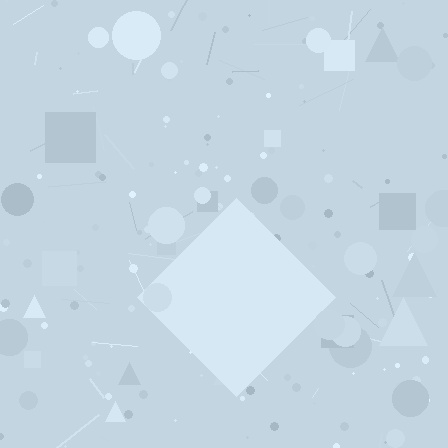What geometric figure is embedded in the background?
A diamond is embedded in the background.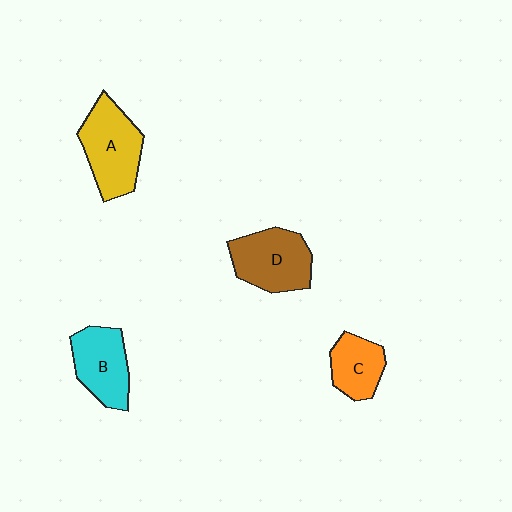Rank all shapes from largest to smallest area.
From largest to smallest: A (yellow), D (brown), B (cyan), C (orange).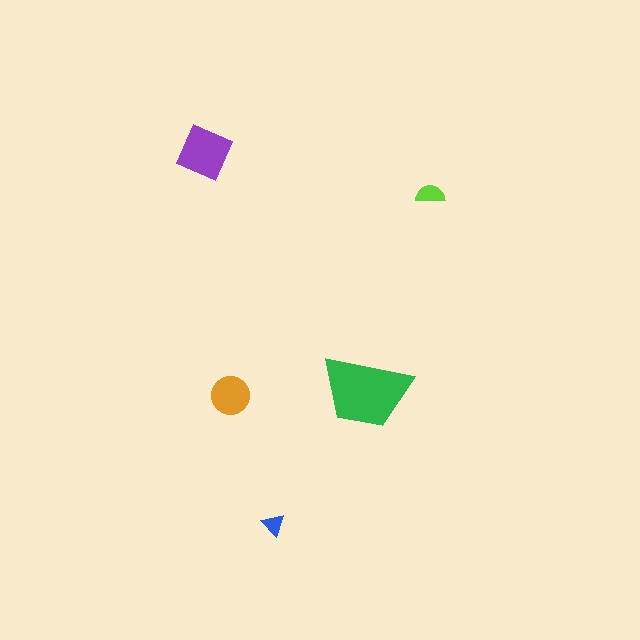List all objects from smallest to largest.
The blue triangle, the lime semicircle, the orange circle, the purple diamond, the green trapezoid.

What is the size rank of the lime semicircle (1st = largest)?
4th.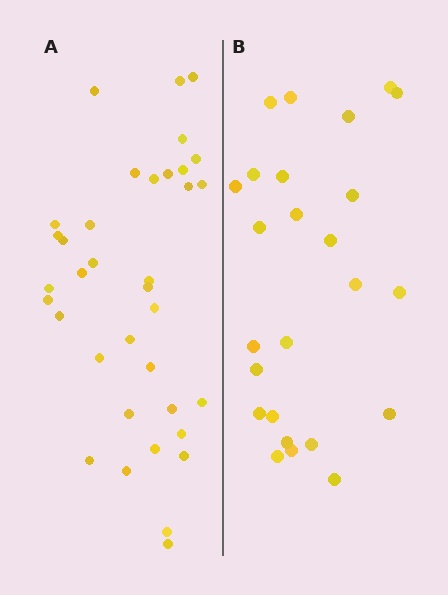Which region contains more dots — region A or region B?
Region A (the left region) has more dots.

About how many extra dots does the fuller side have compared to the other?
Region A has roughly 12 or so more dots than region B.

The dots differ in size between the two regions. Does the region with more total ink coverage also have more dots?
No. Region B has more total ink coverage because its dots are larger, but region A actually contains more individual dots. Total area can be misleading — the number of items is what matters here.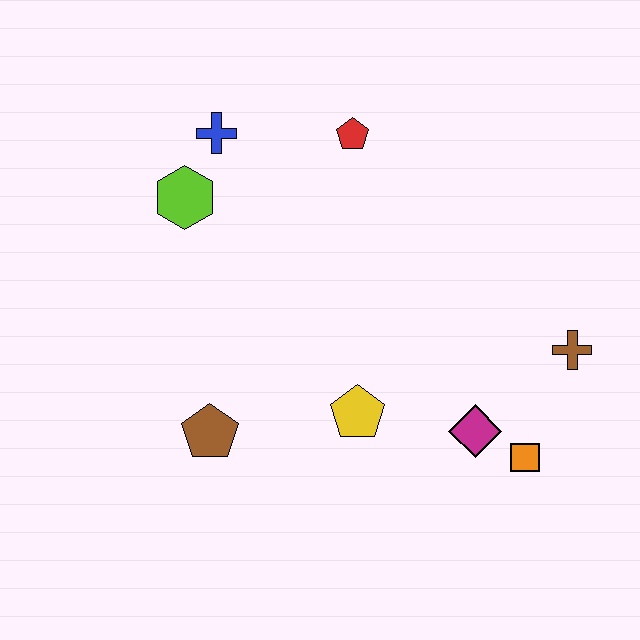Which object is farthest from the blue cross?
The orange square is farthest from the blue cross.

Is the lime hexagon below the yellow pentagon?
No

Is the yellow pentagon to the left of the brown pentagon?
No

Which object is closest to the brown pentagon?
The yellow pentagon is closest to the brown pentagon.